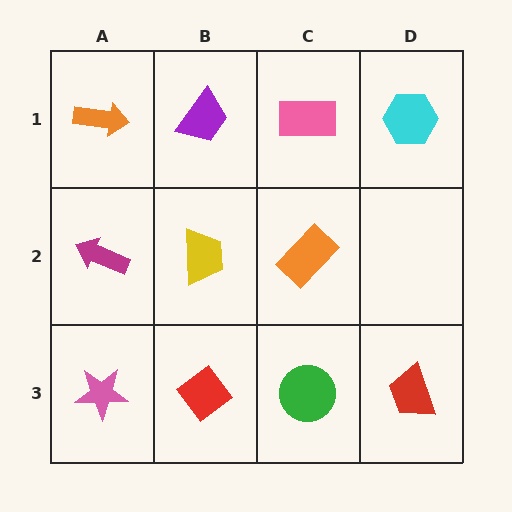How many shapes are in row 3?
4 shapes.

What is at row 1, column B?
A purple trapezoid.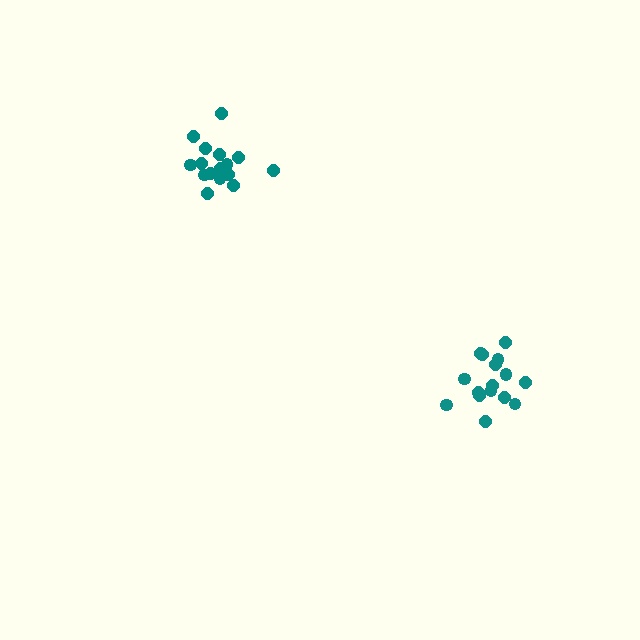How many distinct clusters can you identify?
There are 2 distinct clusters.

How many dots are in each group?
Group 1: 16 dots, Group 2: 16 dots (32 total).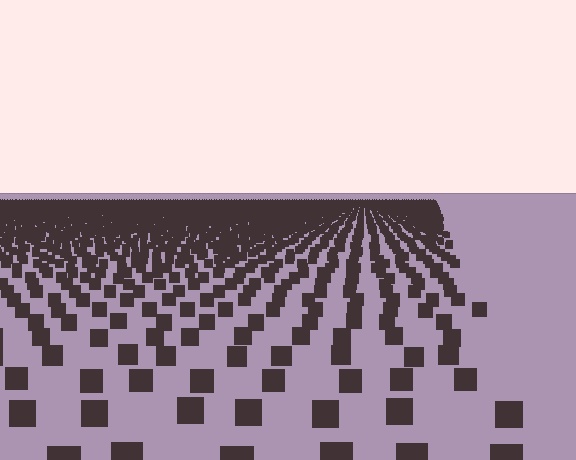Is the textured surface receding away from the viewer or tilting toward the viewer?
The surface is receding away from the viewer. Texture elements get smaller and denser toward the top.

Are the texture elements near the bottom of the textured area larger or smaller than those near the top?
Larger. Near the bottom, elements are closer to the viewer and appear at a bigger on-screen size.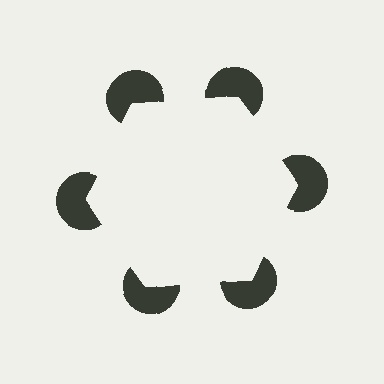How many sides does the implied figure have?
6 sides.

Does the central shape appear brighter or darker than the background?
It typically appears slightly brighter than the background, even though no actual brightness change is drawn.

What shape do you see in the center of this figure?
An illusory hexagon — its edges are inferred from the aligned wedge cuts in the pac-man discs, not physically drawn.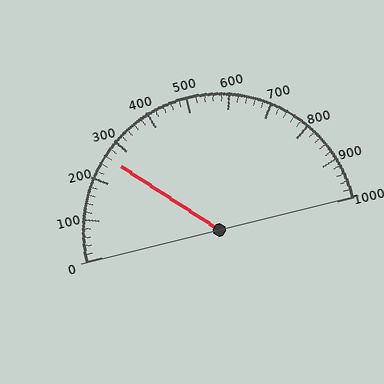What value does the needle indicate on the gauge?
The needle indicates approximately 260.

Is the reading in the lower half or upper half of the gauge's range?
The reading is in the lower half of the range (0 to 1000).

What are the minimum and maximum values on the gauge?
The gauge ranges from 0 to 1000.